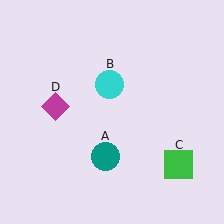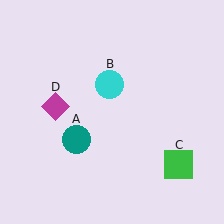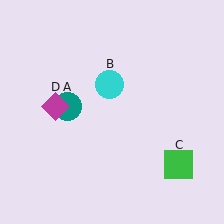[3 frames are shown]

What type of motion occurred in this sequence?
The teal circle (object A) rotated clockwise around the center of the scene.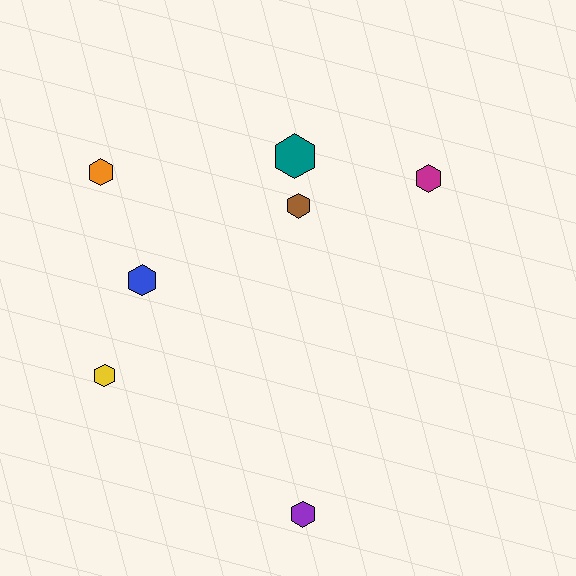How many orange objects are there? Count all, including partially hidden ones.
There is 1 orange object.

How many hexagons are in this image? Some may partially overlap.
There are 7 hexagons.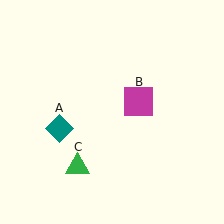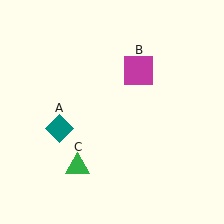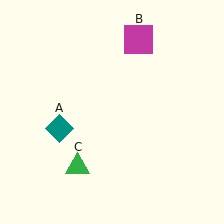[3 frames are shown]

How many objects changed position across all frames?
1 object changed position: magenta square (object B).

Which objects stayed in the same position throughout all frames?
Teal diamond (object A) and green triangle (object C) remained stationary.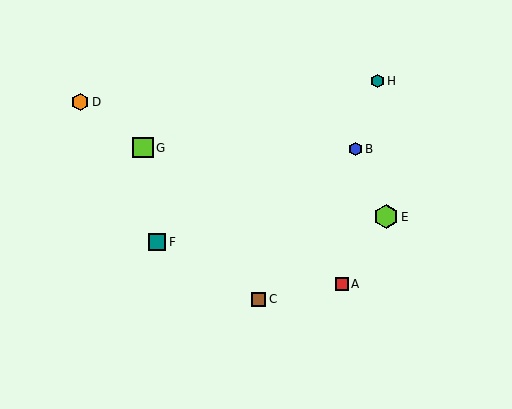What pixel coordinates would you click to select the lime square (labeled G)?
Click at (143, 148) to select the lime square G.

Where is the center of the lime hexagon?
The center of the lime hexagon is at (386, 217).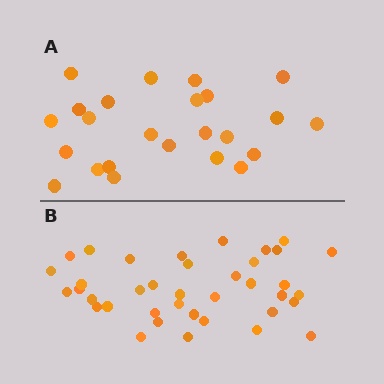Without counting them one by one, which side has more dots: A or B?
Region B (the bottom region) has more dots.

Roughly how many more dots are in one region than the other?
Region B has approximately 15 more dots than region A.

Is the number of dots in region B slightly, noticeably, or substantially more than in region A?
Region B has substantially more. The ratio is roughly 1.6 to 1.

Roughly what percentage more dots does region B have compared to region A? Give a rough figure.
About 60% more.